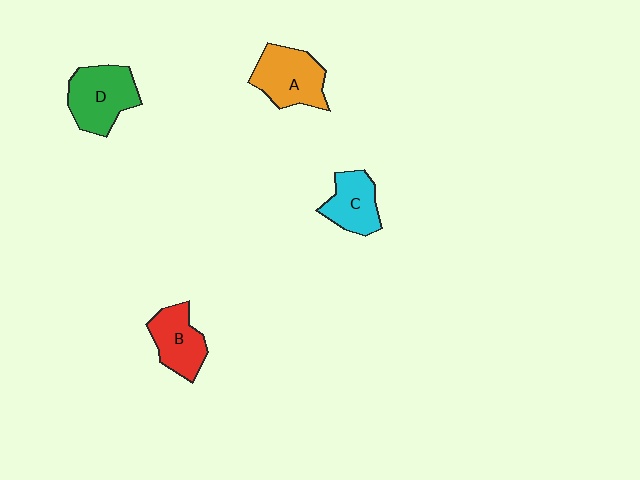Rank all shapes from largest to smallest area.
From largest to smallest: D (green), A (orange), B (red), C (cyan).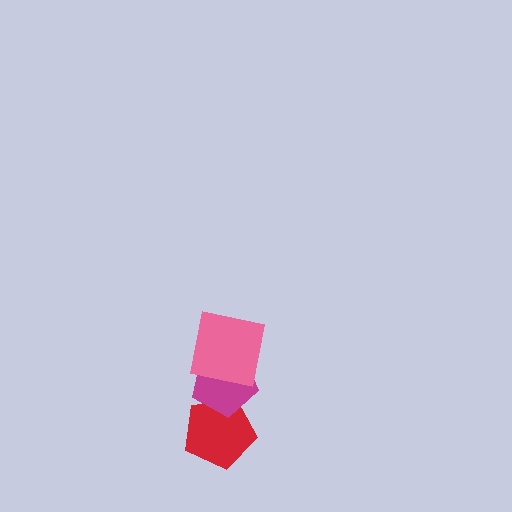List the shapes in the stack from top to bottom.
From top to bottom: the pink square, the magenta pentagon, the red pentagon.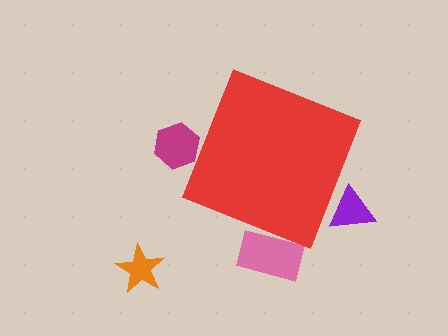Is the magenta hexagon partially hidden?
Yes, the magenta hexagon is partially hidden behind the red diamond.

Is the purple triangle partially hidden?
Yes, the purple triangle is partially hidden behind the red diamond.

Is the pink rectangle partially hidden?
Yes, the pink rectangle is partially hidden behind the red diamond.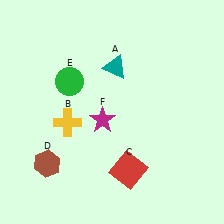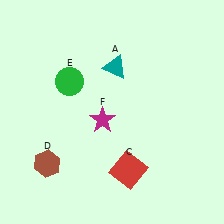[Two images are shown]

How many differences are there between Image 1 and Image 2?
There is 1 difference between the two images.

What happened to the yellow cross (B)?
The yellow cross (B) was removed in Image 2. It was in the bottom-left area of Image 1.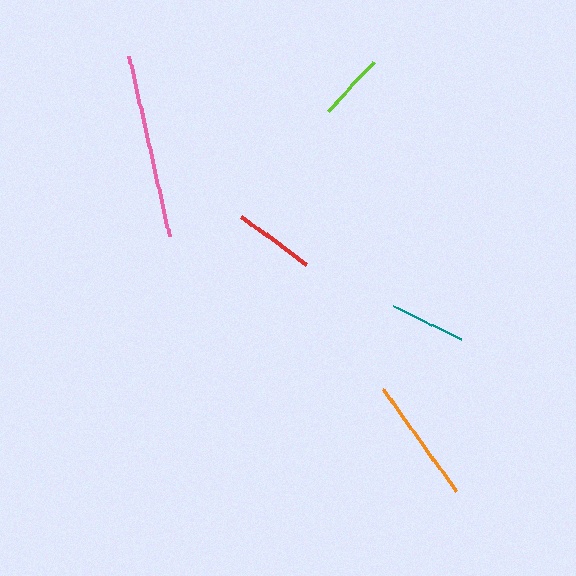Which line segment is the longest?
The pink line is the longest at approximately 184 pixels.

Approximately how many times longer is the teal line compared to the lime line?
The teal line is approximately 1.1 times the length of the lime line.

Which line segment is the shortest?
The lime line is the shortest at approximately 67 pixels.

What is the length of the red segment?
The red segment is approximately 80 pixels long.